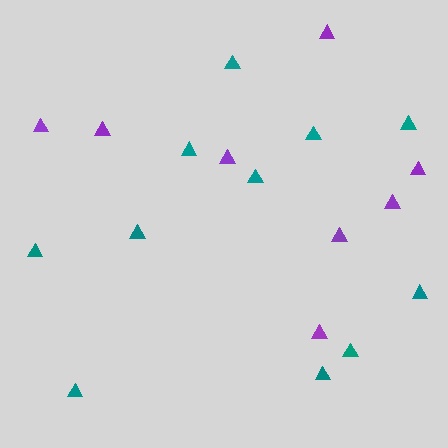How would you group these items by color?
There are 2 groups: one group of purple triangles (8) and one group of teal triangles (11).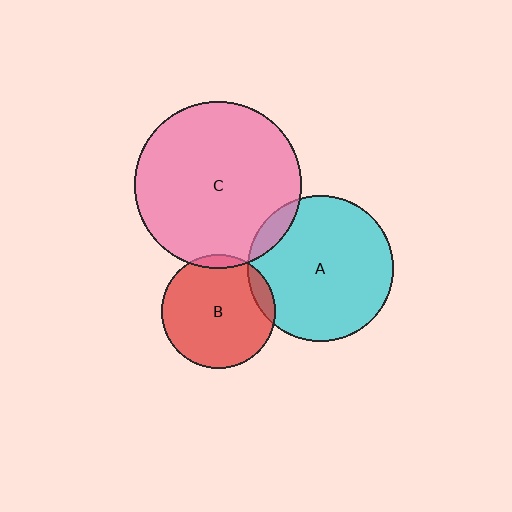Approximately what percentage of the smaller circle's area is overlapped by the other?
Approximately 10%.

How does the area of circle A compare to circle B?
Approximately 1.6 times.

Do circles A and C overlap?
Yes.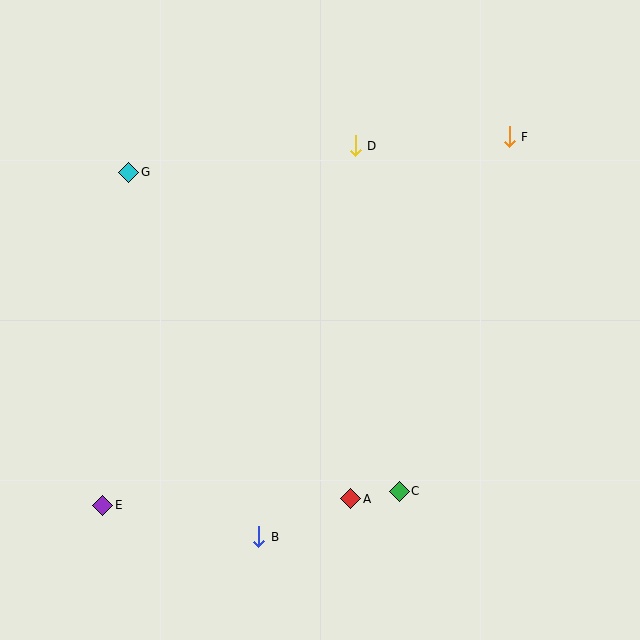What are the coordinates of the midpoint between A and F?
The midpoint between A and F is at (430, 318).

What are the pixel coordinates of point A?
Point A is at (351, 499).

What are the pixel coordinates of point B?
Point B is at (259, 537).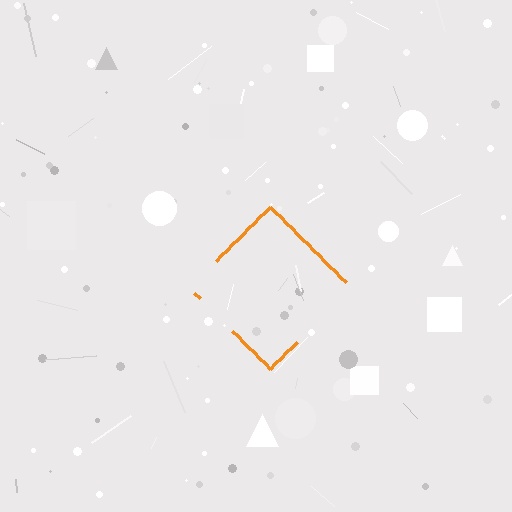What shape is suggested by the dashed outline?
The dashed outline suggests a diamond.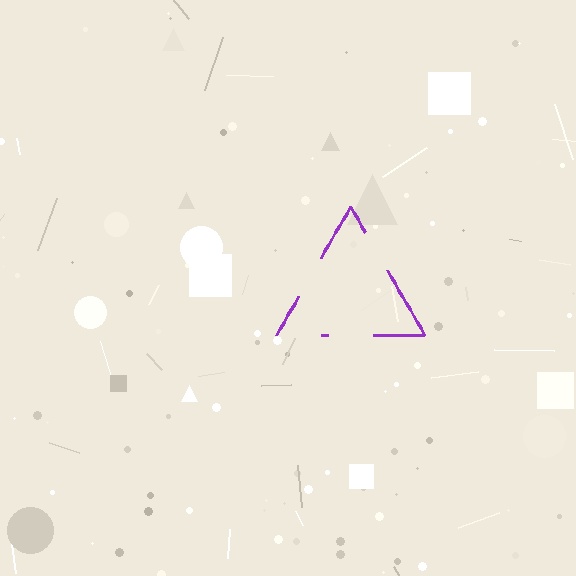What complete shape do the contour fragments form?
The contour fragments form a triangle.